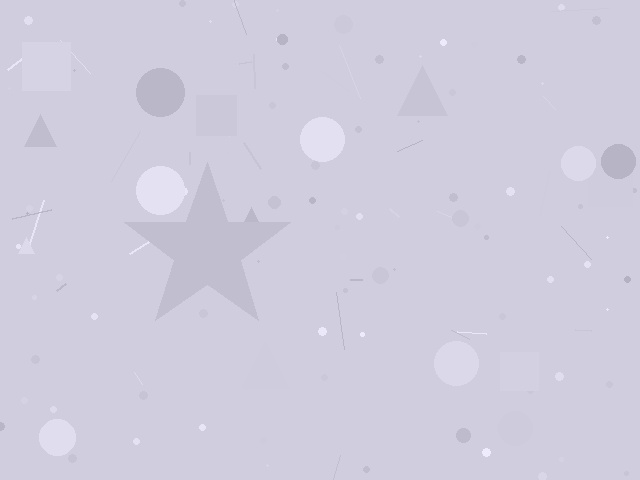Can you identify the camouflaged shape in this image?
The camouflaged shape is a star.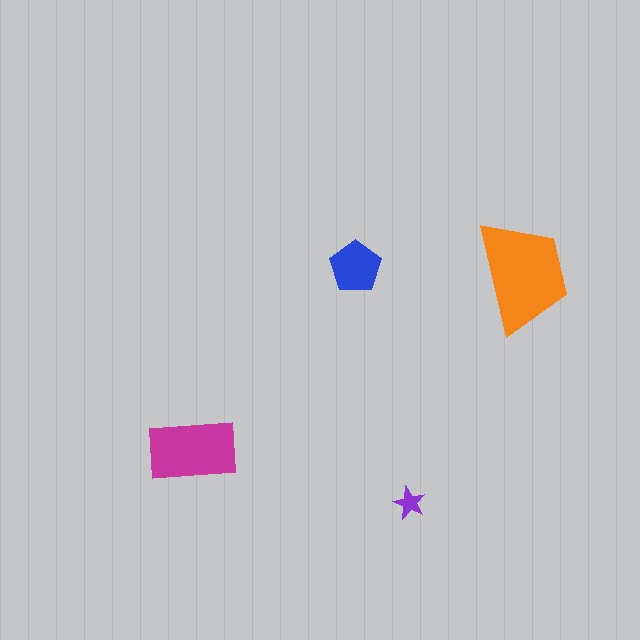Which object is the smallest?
The purple star.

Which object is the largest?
The orange trapezoid.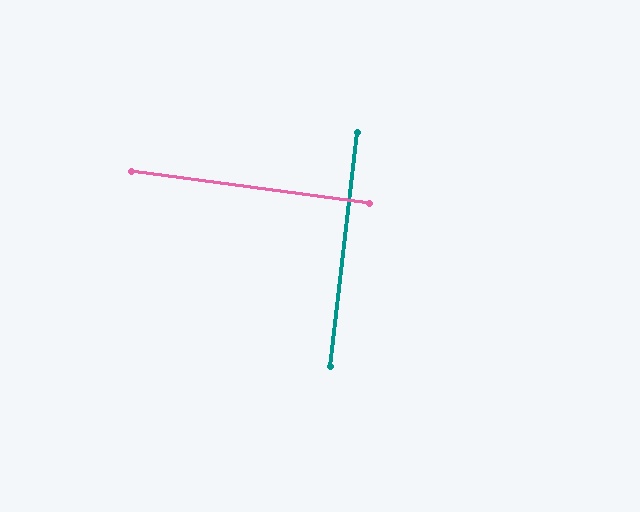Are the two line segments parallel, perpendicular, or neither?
Perpendicular — they meet at approximately 89°.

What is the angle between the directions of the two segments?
Approximately 89 degrees.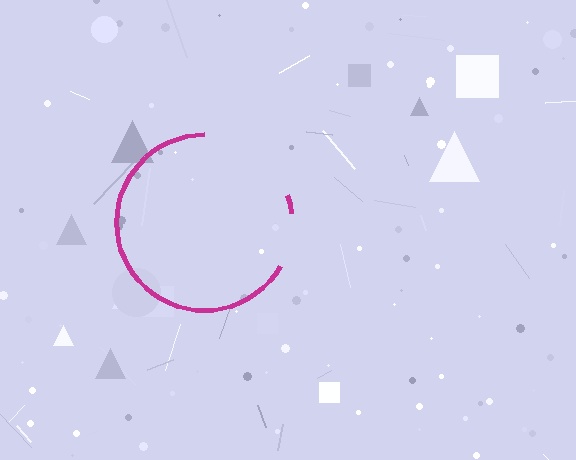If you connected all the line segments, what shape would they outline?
They would outline a circle.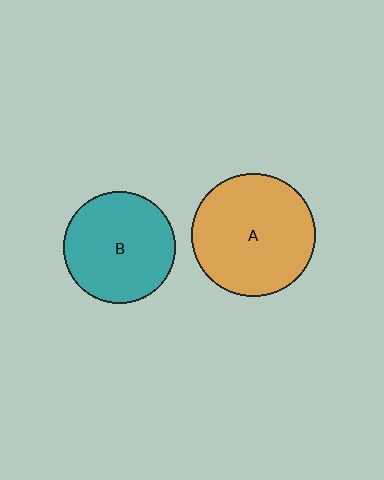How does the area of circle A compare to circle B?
Approximately 1.2 times.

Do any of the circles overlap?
No, none of the circles overlap.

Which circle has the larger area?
Circle A (orange).